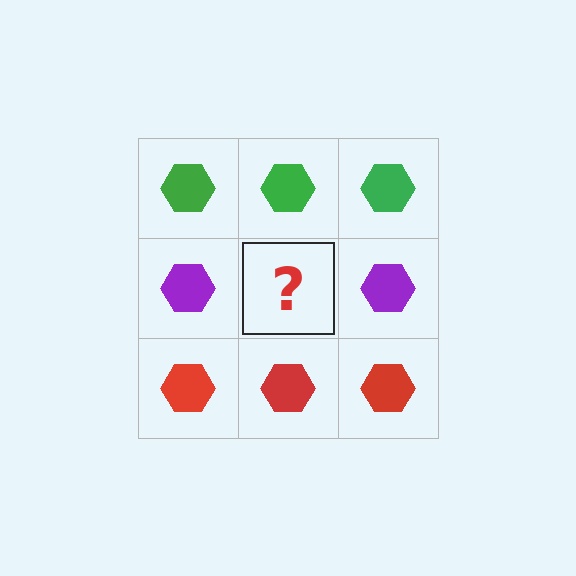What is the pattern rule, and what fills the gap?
The rule is that each row has a consistent color. The gap should be filled with a purple hexagon.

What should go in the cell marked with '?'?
The missing cell should contain a purple hexagon.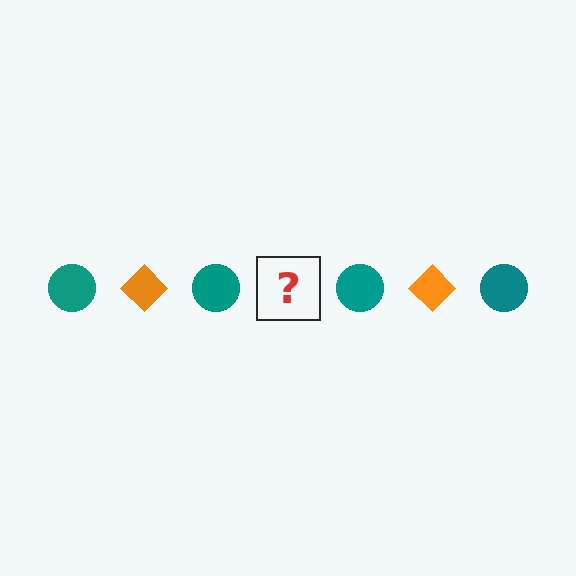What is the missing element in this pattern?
The missing element is an orange diamond.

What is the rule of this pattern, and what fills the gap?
The rule is that the pattern alternates between teal circle and orange diamond. The gap should be filled with an orange diamond.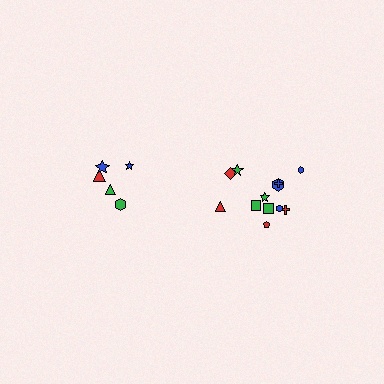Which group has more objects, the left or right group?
The right group.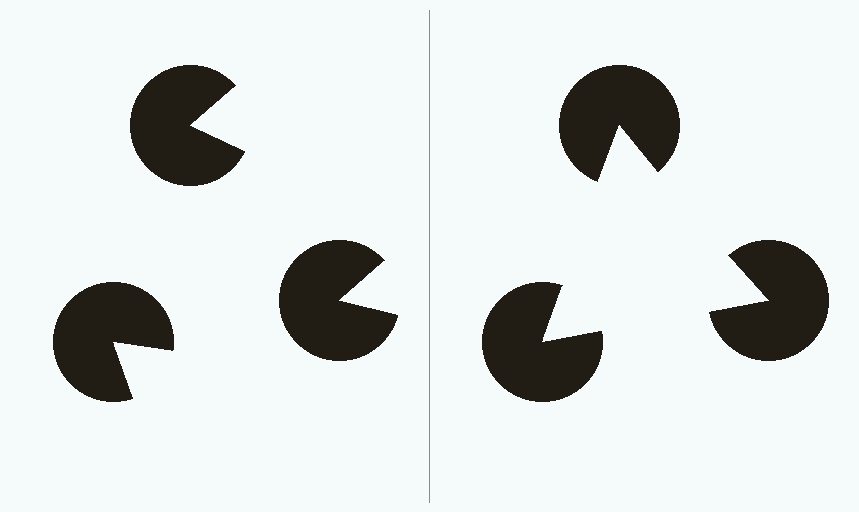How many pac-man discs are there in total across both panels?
6 — 3 on each side.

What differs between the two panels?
The pac-man discs are positioned identically on both sides; only the wedge orientations differ. On the right they align to a triangle; on the left they are misaligned.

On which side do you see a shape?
An illusory triangle appears on the right side. On the left side the wedge cuts are rotated, so no coherent shape forms.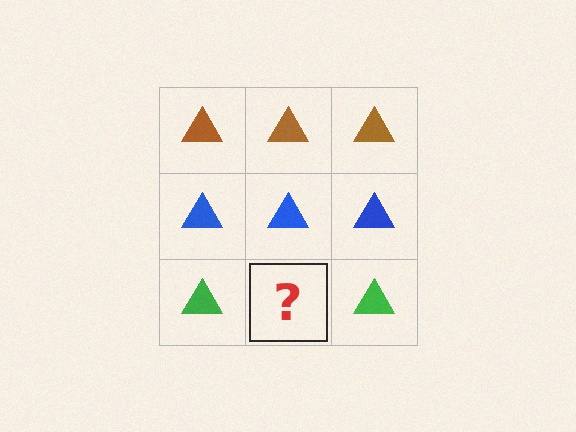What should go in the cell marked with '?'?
The missing cell should contain a green triangle.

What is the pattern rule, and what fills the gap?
The rule is that each row has a consistent color. The gap should be filled with a green triangle.